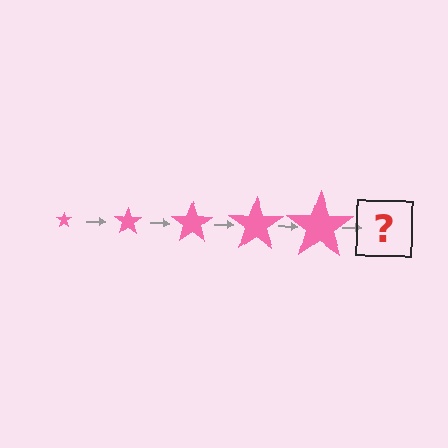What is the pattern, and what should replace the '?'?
The pattern is that the star gets progressively larger each step. The '?' should be a pink star, larger than the previous one.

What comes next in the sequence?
The next element should be a pink star, larger than the previous one.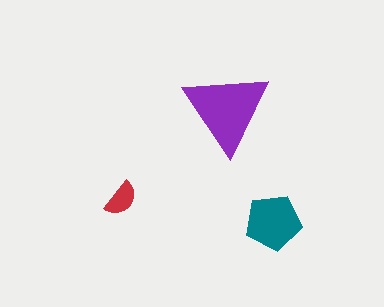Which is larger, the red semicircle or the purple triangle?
The purple triangle.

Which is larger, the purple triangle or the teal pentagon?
The purple triangle.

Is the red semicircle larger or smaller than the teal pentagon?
Smaller.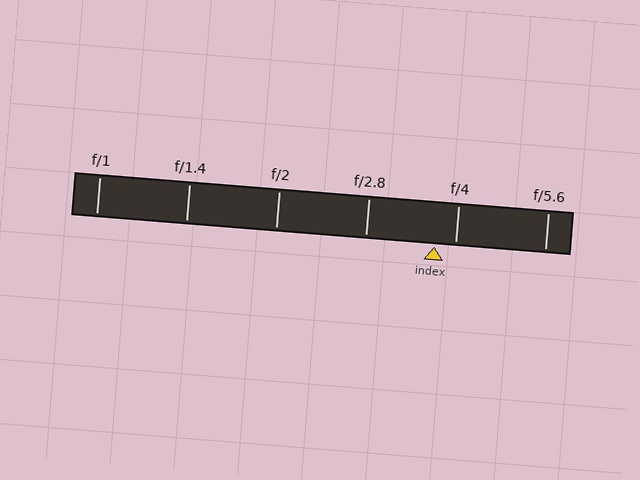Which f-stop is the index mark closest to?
The index mark is closest to f/4.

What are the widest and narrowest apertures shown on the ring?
The widest aperture shown is f/1 and the narrowest is f/5.6.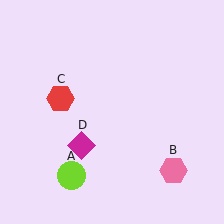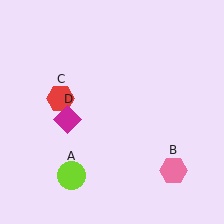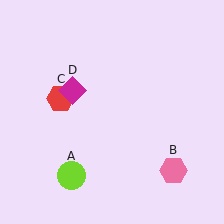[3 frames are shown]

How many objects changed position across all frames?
1 object changed position: magenta diamond (object D).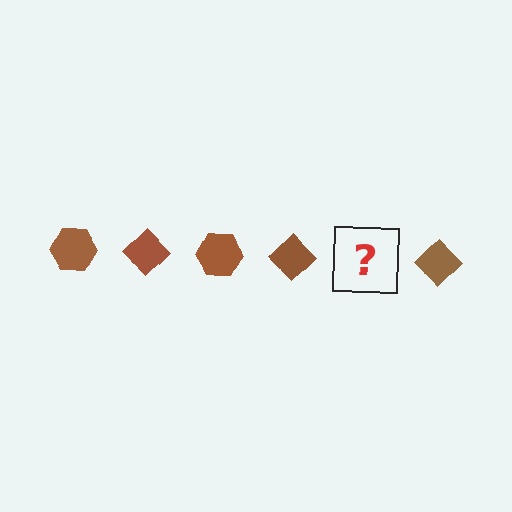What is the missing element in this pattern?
The missing element is a brown hexagon.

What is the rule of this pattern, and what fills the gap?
The rule is that the pattern cycles through hexagon, diamond shapes in brown. The gap should be filled with a brown hexagon.